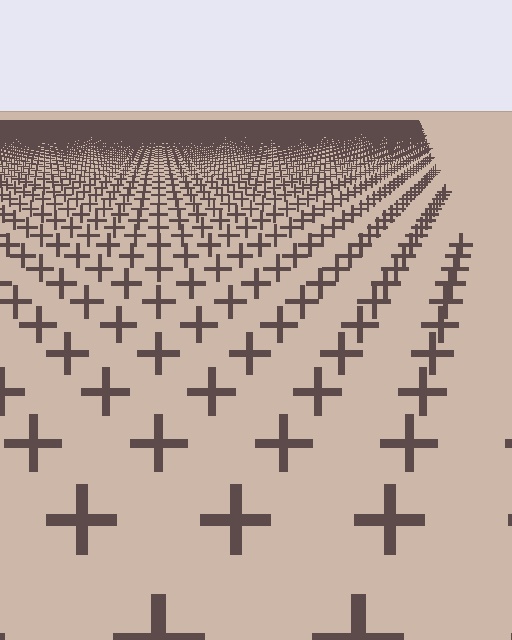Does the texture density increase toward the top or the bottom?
Density increases toward the top.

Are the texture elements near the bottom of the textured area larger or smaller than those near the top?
Larger. Near the bottom, elements are closer to the viewer and appear at a bigger on-screen size.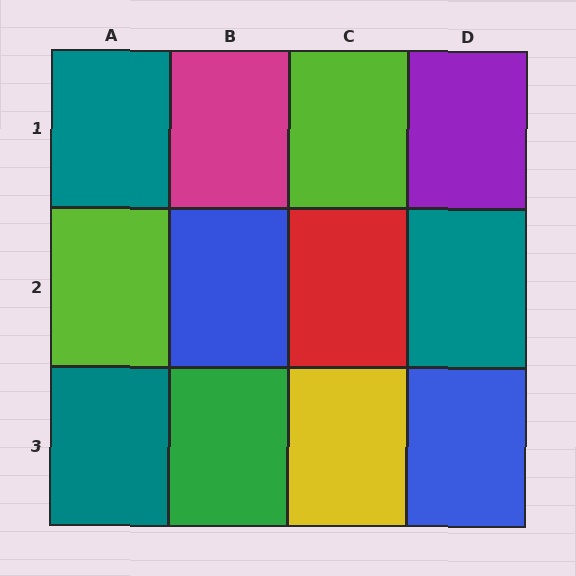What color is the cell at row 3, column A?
Teal.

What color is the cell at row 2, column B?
Blue.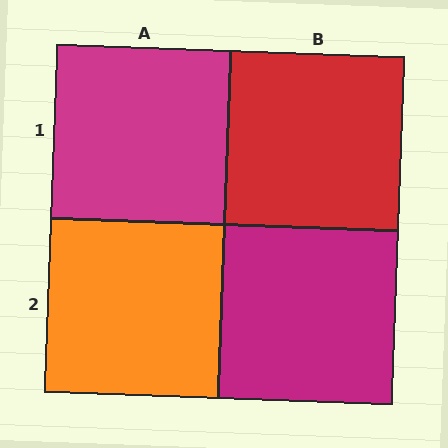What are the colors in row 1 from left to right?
Magenta, red.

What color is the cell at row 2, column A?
Orange.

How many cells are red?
1 cell is red.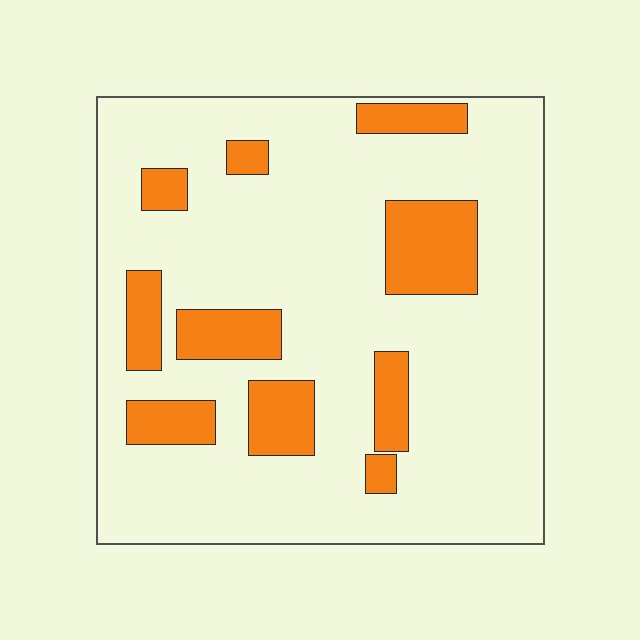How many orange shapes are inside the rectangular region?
10.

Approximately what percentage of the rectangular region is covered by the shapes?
Approximately 20%.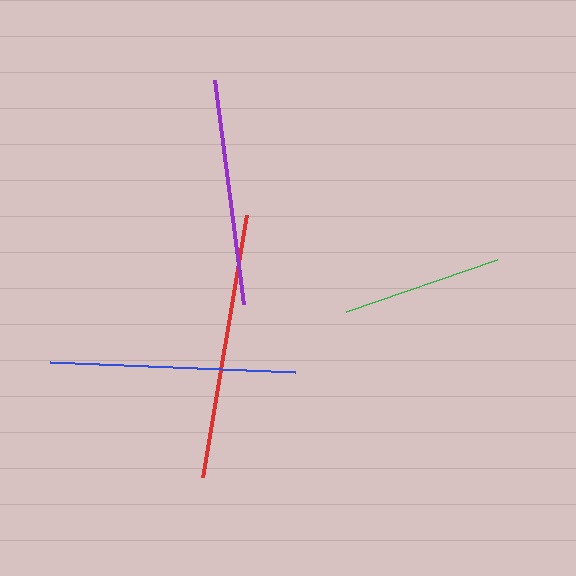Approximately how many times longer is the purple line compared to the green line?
The purple line is approximately 1.4 times the length of the green line.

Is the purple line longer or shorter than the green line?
The purple line is longer than the green line.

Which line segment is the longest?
The red line is the longest at approximately 266 pixels.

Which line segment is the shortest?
The green line is the shortest at approximately 159 pixels.